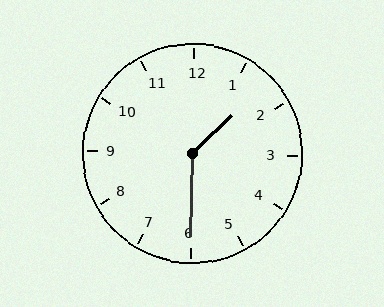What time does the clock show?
1:30.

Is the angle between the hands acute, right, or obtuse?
It is obtuse.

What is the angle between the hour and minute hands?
Approximately 135 degrees.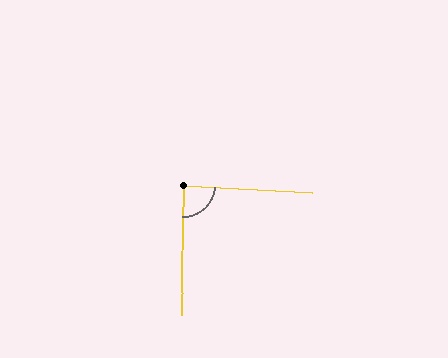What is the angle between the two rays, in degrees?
Approximately 88 degrees.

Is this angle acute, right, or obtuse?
It is approximately a right angle.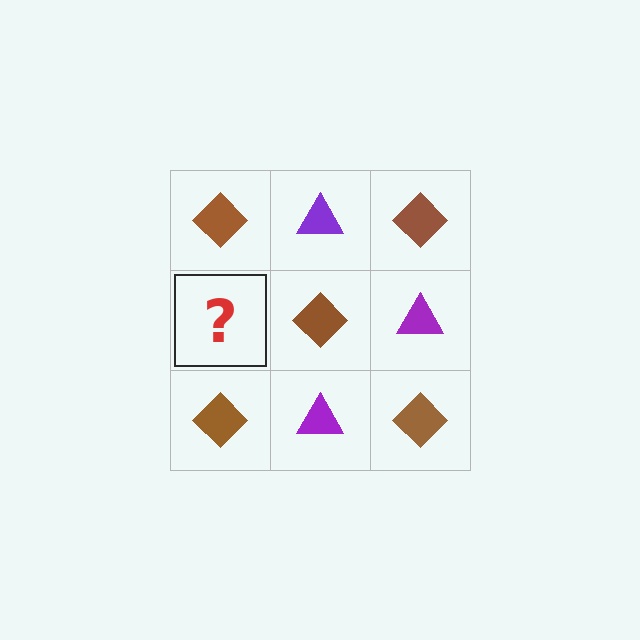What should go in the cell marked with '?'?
The missing cell should contain a purple triangle.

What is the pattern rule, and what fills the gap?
The rule is that it alternates brown diamond and purple triangle in a checkerboard pattern. The gap should be filled with a purple triangle.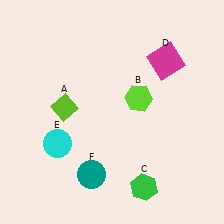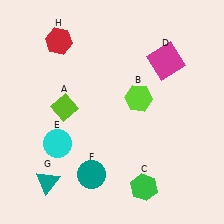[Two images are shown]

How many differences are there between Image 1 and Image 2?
There are 2 differences between the two images.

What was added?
A teal triangle (G), a red hexagon (H) were added in Image 2.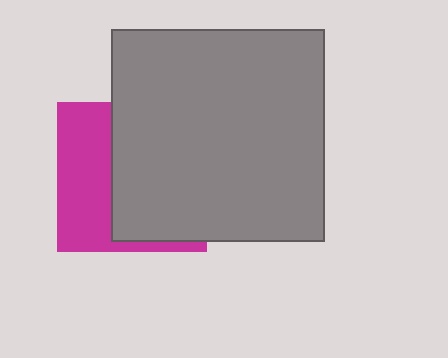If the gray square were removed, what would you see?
You would see the complete magenta square.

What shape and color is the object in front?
The object in front is a gray square.